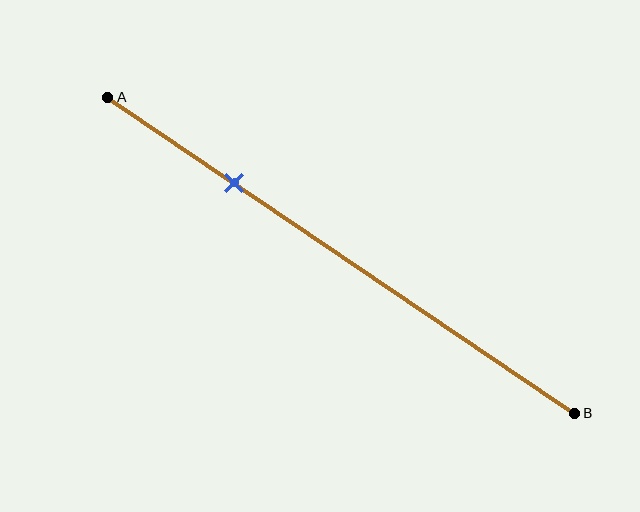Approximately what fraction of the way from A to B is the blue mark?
The blue mark is approximately 25% of the way from A to B.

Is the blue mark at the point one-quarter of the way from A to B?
Yes, the mark is approximately at the one-quarter point.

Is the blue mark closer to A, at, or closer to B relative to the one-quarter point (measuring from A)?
The blue mark is approximately at the one-quarter point of segment AB.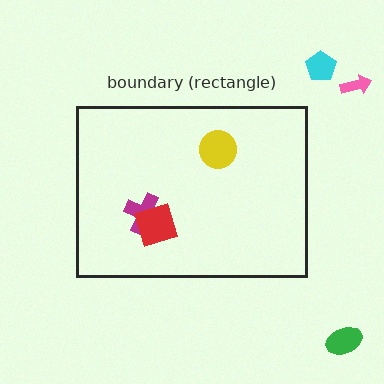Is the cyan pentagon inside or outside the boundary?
Outside.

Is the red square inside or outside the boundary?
Inside.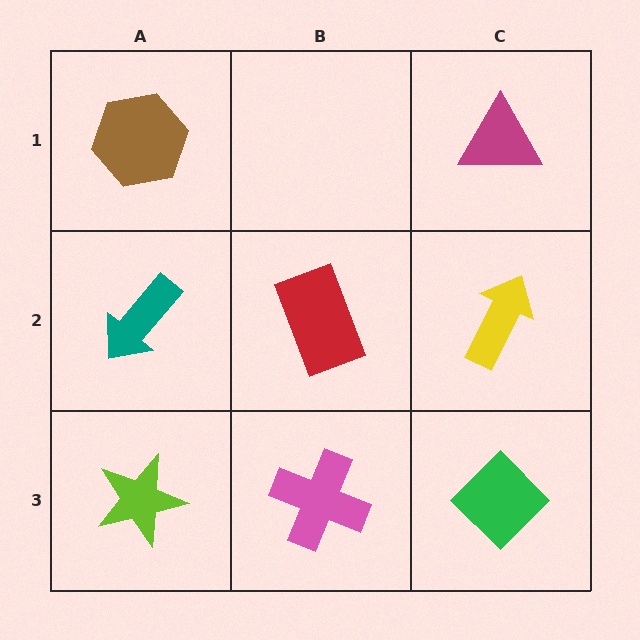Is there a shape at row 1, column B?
No, that cell is empty.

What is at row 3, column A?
A lime star.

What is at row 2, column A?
A teal arrow.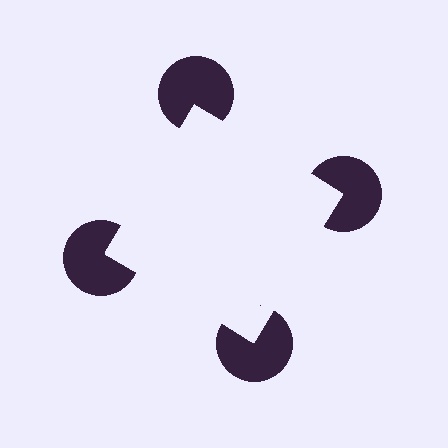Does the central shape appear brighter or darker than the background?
It typically appears slightly brighter than the background, even though no actual brightness change is drawn.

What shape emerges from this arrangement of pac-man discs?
An illusory square — its edges are inferred from the aligned wedge cuts in the pac-man discs, not physically drawn.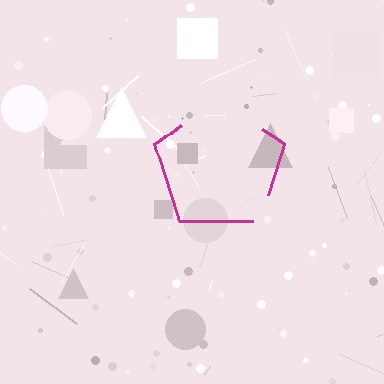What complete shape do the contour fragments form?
The contour fragments form a pentagon.